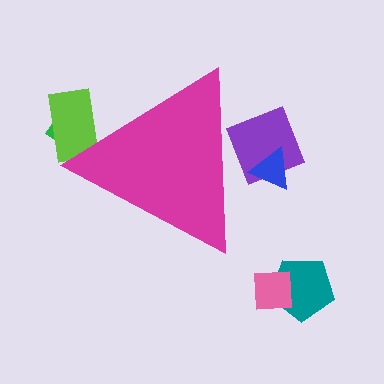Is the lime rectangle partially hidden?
Yes, the lime rectangle is partially hidden behind the magenta triangle.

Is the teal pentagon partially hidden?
No, the teal pentagon is fully visible.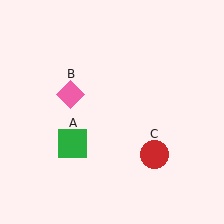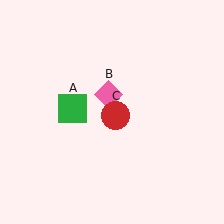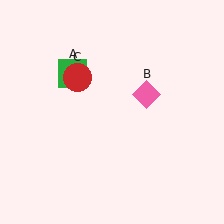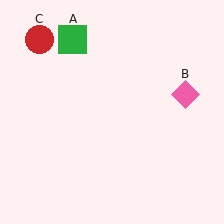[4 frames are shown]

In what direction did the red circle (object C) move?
The red circle (object C) moved up and to the left.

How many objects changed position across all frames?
3 objects changed position: green square (object A), pink diamond (object B), red circle (object C).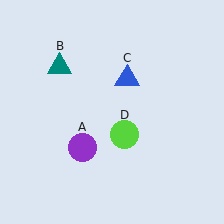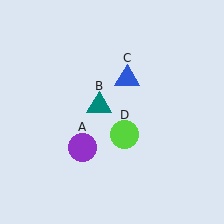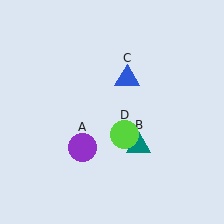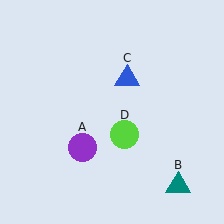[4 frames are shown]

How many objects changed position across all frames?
1 object changed position: teal triangle (object B).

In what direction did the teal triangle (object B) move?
The teal triangle (object B) moved down and to the right.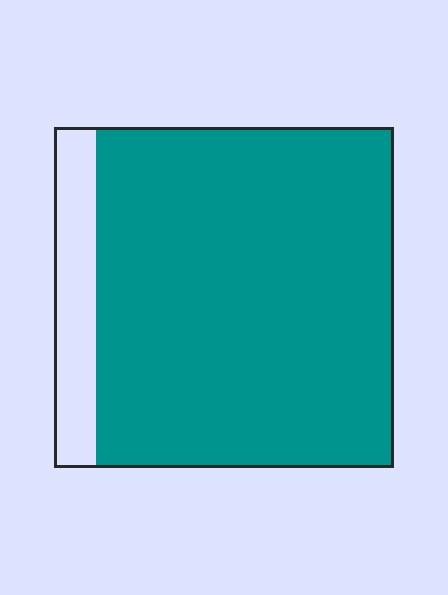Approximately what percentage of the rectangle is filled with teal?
Approximately 90%.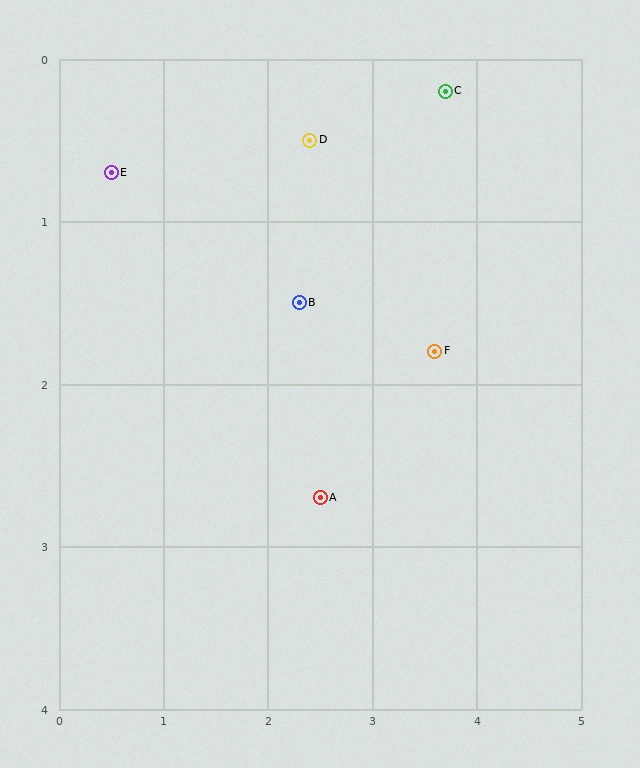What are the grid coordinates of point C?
Point C is at approximately (3.7, 0.2).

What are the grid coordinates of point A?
Point A is at approximately (2.5, 2.7).